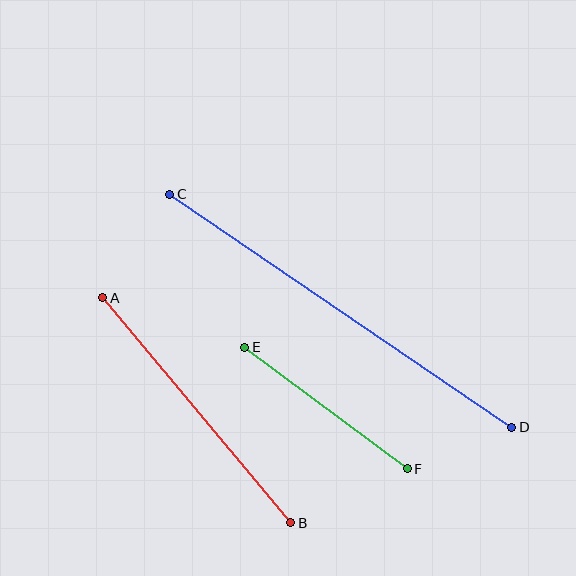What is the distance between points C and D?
The distance is approximately 414 pixels.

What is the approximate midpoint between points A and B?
The midpoint is at approximately (197, 410) pixels.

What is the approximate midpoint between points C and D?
The midpoint is at approximately (341, 311) pixels.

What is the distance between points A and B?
The distance is approximately 293 pixels.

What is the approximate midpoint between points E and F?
The midpoint is at approximately (326, 408) pixels.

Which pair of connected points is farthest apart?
Points C and D are farthest apart.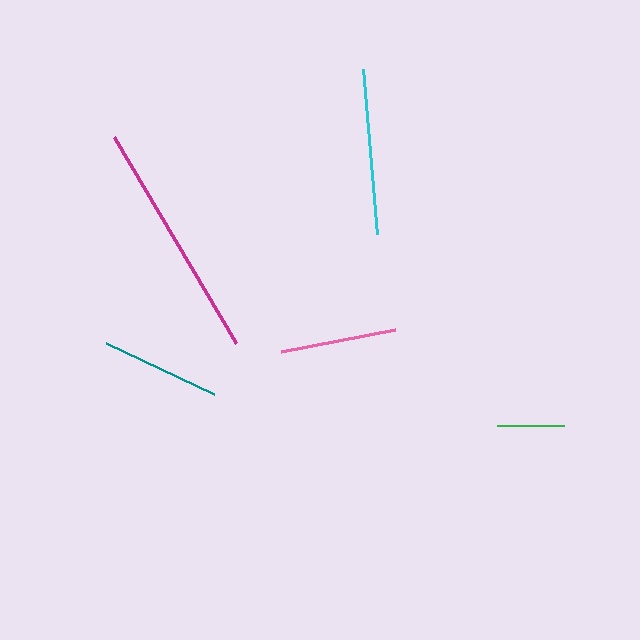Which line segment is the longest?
The magenta line is the longest at approximately 239 pixels.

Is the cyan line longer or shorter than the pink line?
The cyan line is longer than the pink line.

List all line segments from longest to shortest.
From longest to shortest: magenta, cyan, teal, pink, green.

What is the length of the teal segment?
The teal segment is approximately 120 pixels long.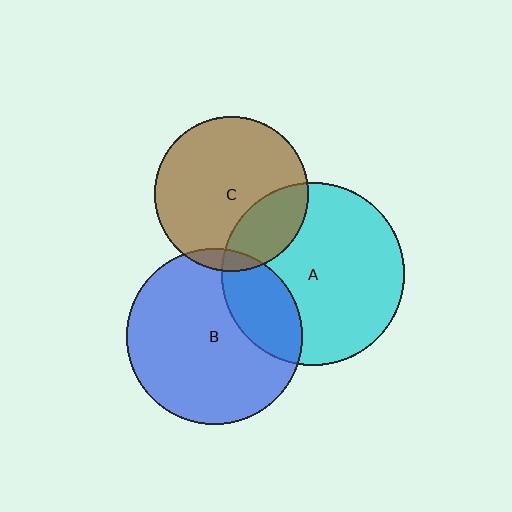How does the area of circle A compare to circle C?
Approximately 1.4 times.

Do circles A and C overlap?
Yes.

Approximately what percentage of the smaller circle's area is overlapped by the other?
Approximately 25%.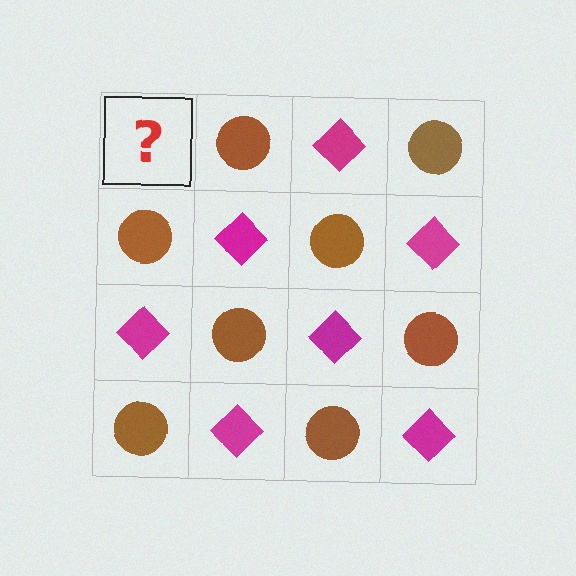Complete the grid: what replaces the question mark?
The question mark should be replaced with a magenta diamond.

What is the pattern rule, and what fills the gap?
The rule is that it alternates magenta diamond and brown circle in a checkerboard pattern. The gap should be filled with a magenta diamond.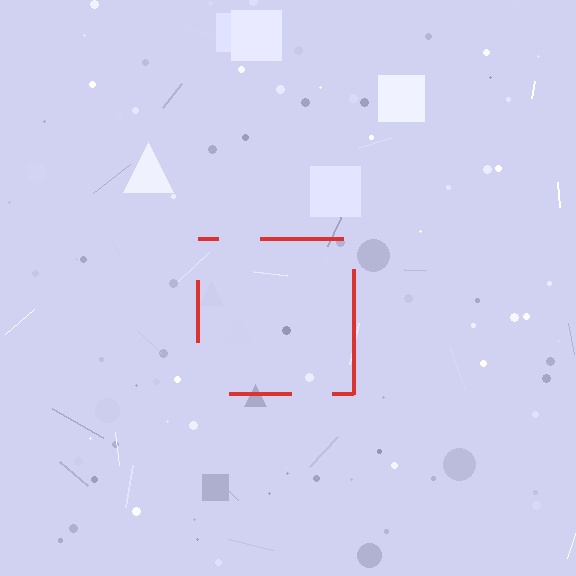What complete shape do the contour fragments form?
The contour fragments form a square.